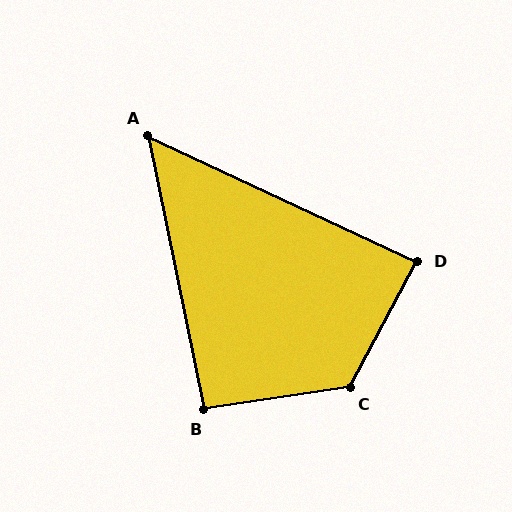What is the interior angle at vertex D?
Approximately 87 degrees (approximately right).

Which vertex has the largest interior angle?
C, at approximately 126 degrees.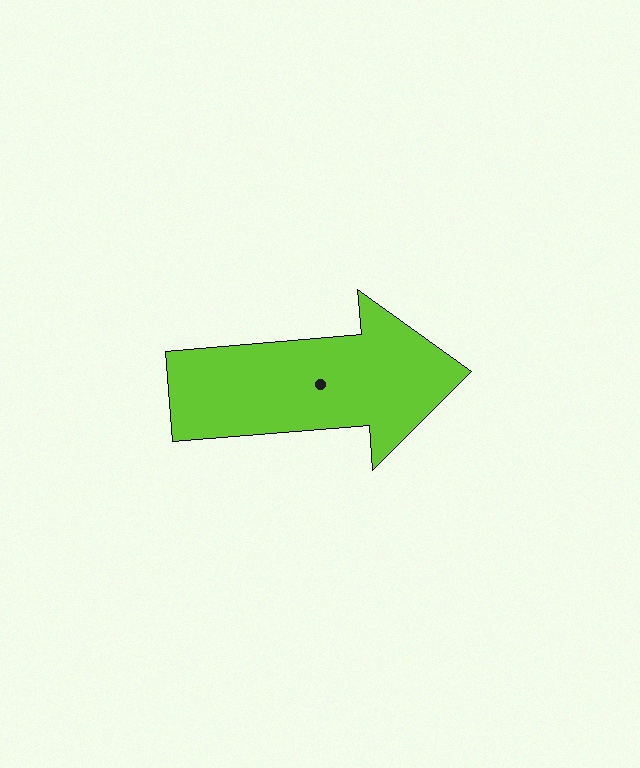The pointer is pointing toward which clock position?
Roughly 3 o'clock.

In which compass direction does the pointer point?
East.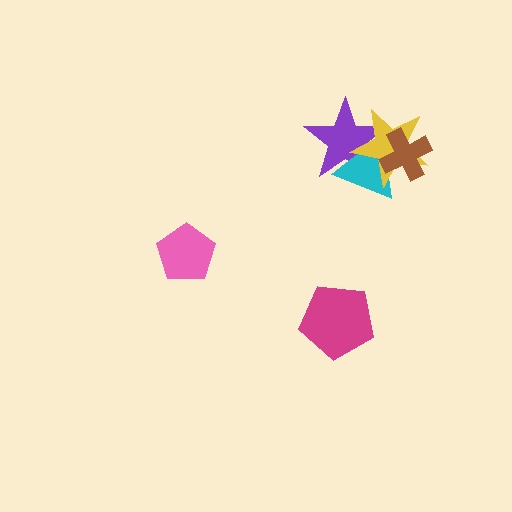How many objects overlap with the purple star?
3 objects overlap with the purple star.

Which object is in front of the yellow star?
The brown cross is in front of the yellow star.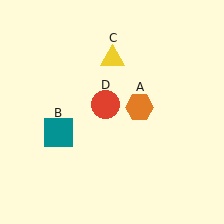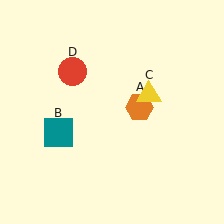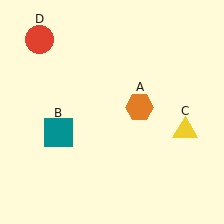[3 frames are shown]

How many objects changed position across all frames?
2 objects changed position: yellow triangle (object C), red circle (object D).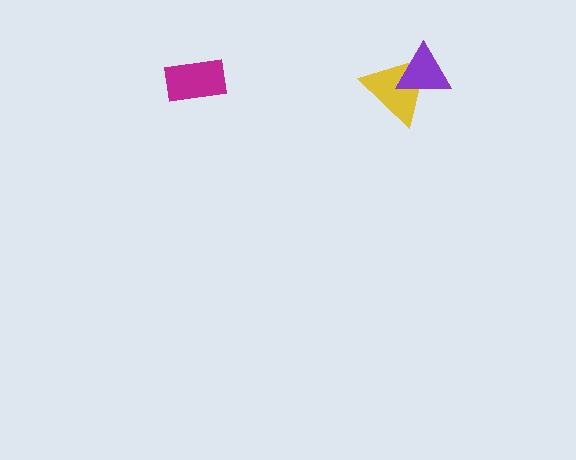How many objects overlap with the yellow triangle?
1 object overlaps with the yellow triangle.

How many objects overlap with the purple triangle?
1 object overlaps with the purple triangle.